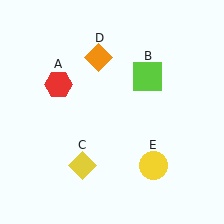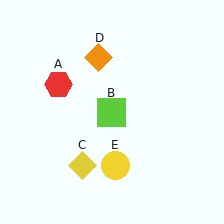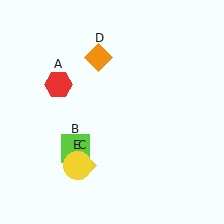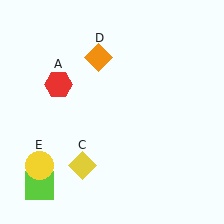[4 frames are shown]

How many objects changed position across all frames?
2 objects changed position: lime square (object B), yellow circle (object E).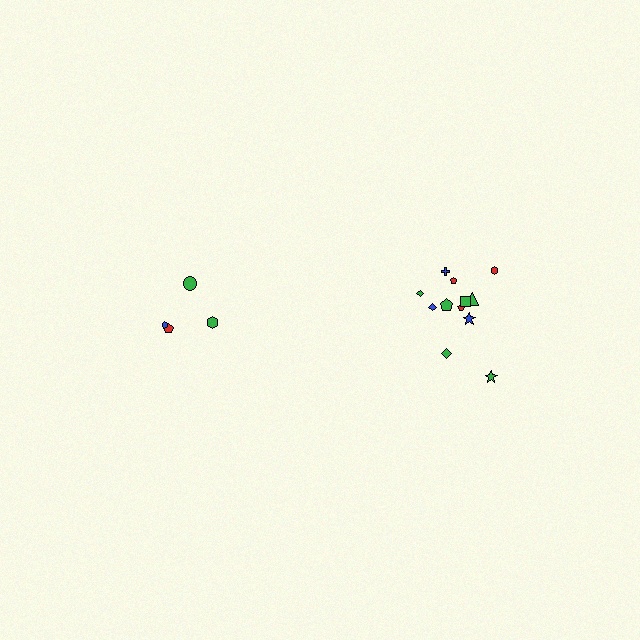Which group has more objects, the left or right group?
The right group.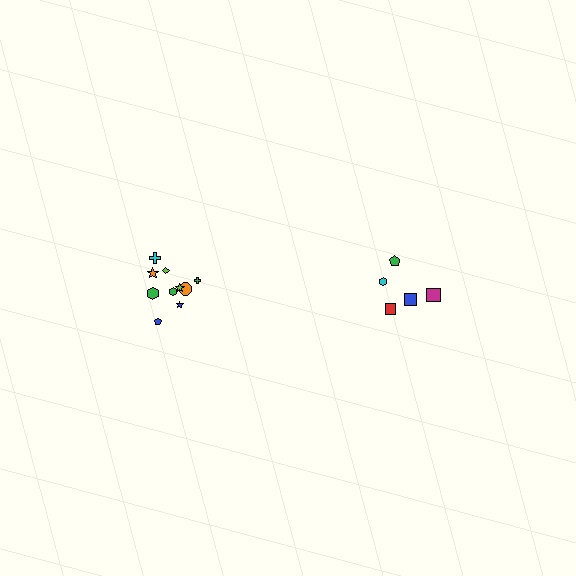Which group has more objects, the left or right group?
The left group.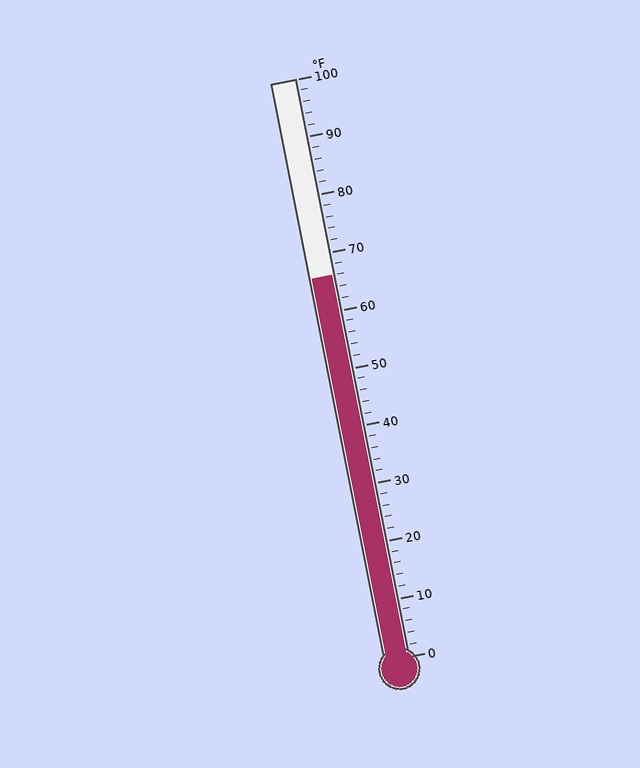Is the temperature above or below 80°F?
The temperature is below 80°F.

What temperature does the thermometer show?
The thermometer shows approximately 66°F.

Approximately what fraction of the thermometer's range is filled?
The thermometer is filled to approximately 65% of its range.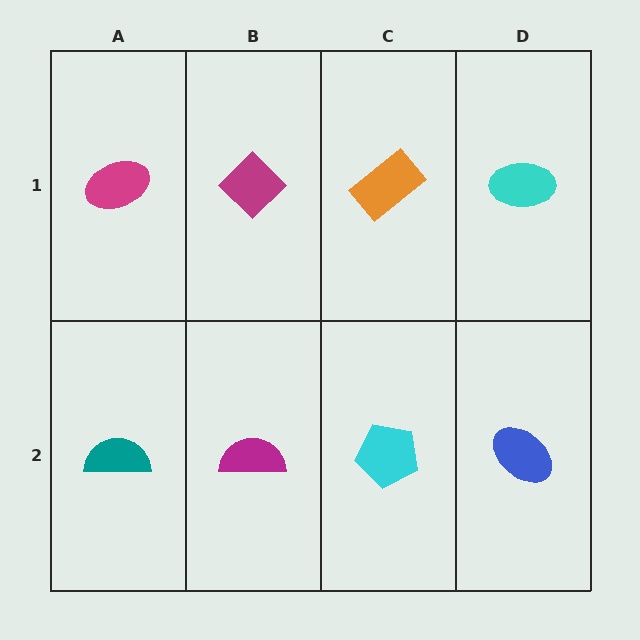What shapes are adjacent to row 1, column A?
A teal semicircle (row 2, column A), a magenta diamond (row 1, column B).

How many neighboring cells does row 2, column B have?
3.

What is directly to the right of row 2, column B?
A cyan pentagon.